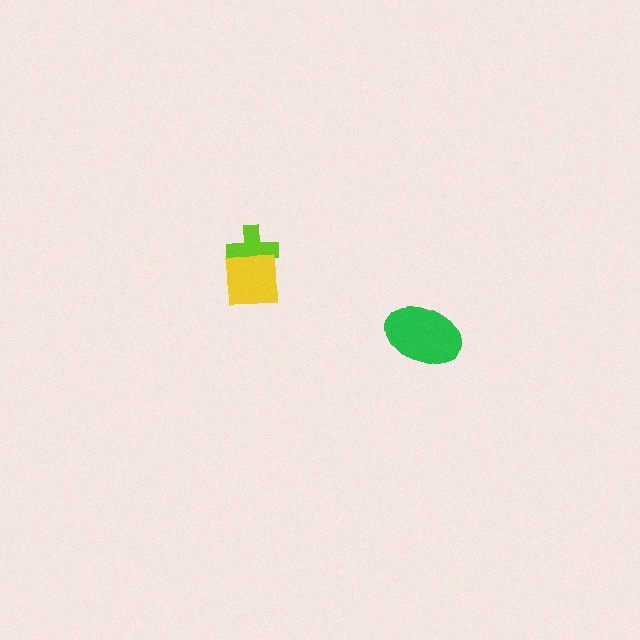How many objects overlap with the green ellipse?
0 objects overlap with the green ellipse.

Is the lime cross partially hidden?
Yes, it is partially covered by another shape.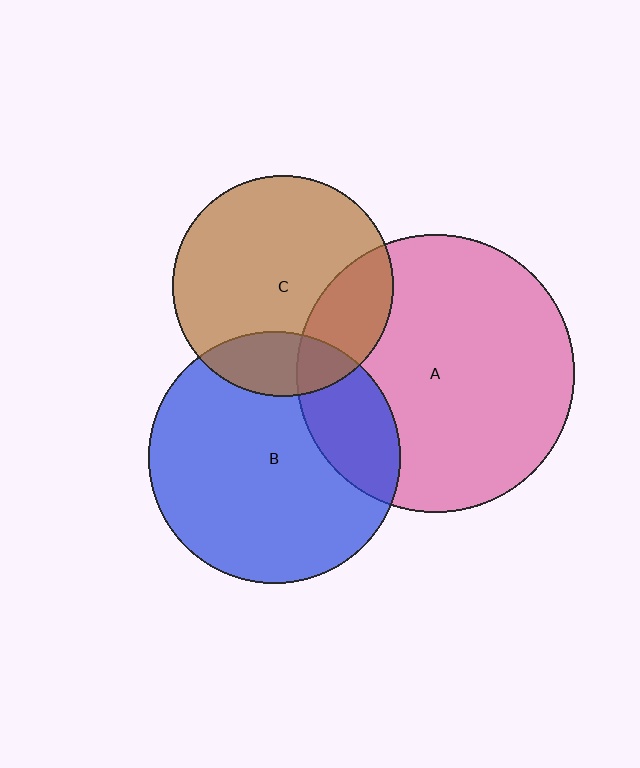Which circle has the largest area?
Circle A (pink).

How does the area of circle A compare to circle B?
Approximately 1.2 times.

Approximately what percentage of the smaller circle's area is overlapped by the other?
Approximately 25%.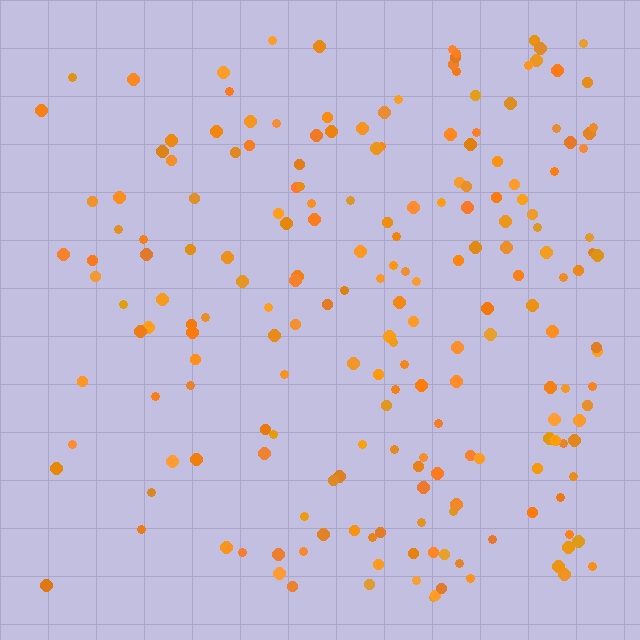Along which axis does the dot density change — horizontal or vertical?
Horizontal.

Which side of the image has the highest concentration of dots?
The right.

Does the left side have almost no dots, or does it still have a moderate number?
Still a moderate number, just noticeably fewer than the right.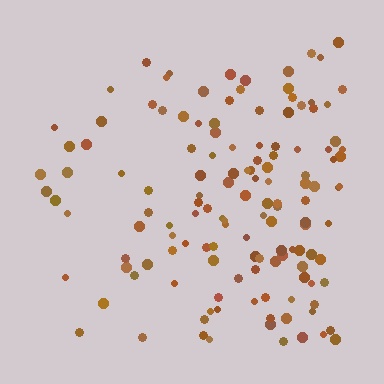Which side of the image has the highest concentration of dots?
The right.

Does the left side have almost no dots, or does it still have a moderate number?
Still a moderate number, just noticeably fewer than the right.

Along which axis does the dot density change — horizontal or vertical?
Horizontal.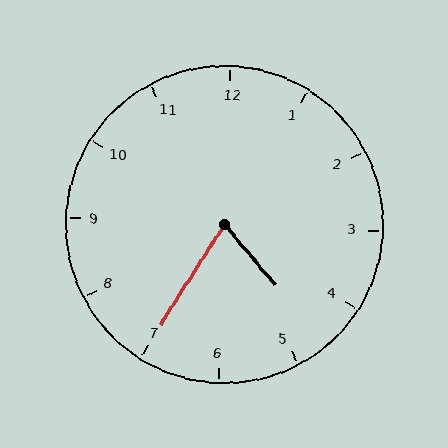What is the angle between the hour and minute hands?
Approximately 72 degrees.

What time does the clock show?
4:35.